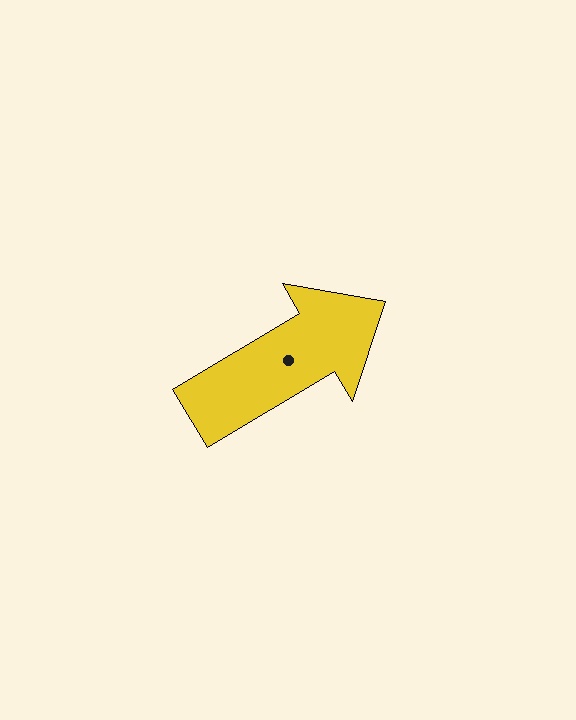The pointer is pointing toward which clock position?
Roughly 2 o'clock.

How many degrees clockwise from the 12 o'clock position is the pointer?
Approximately 59 degrees.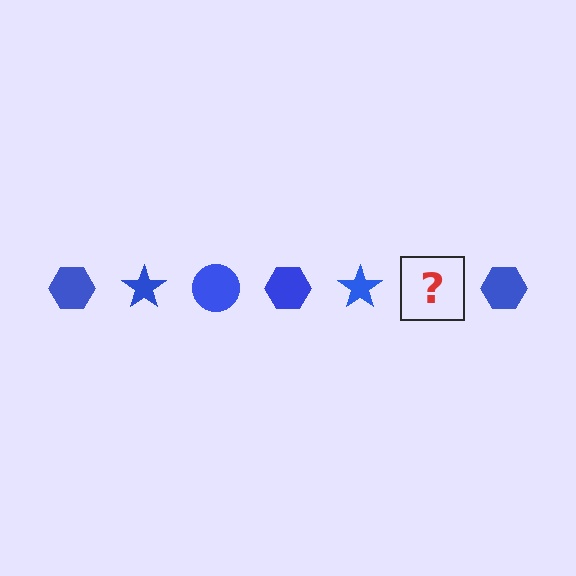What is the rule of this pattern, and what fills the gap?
The rule is that the pattern cycles through hexagon, star, circle shapes in blue. The gap should be filled with a blue circle.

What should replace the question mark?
The question mark should be replaced with a blue circle.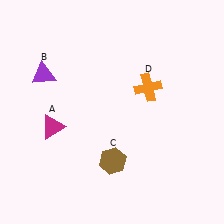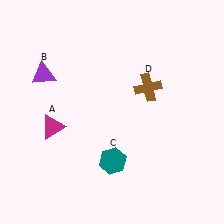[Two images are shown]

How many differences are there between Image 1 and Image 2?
There are 2 differences between the two images.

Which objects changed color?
C changed from brown to teal. D changed from orange to brown.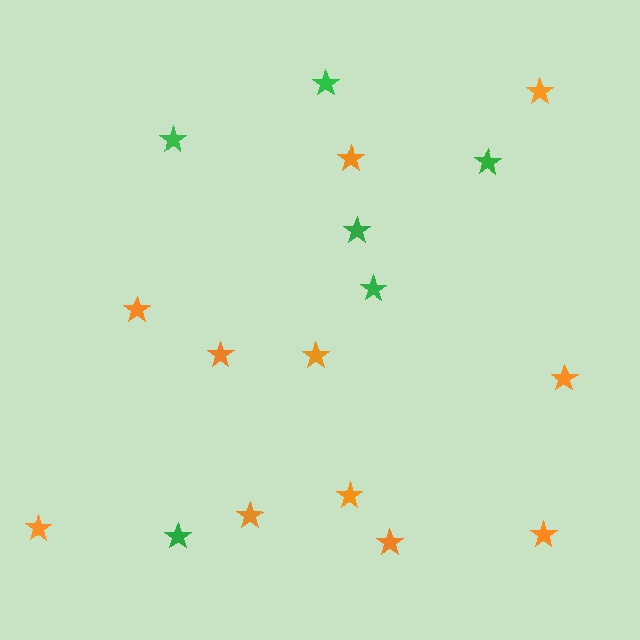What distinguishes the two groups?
There are 2 groups: one group of orange stars (11) and one group of green stars (6).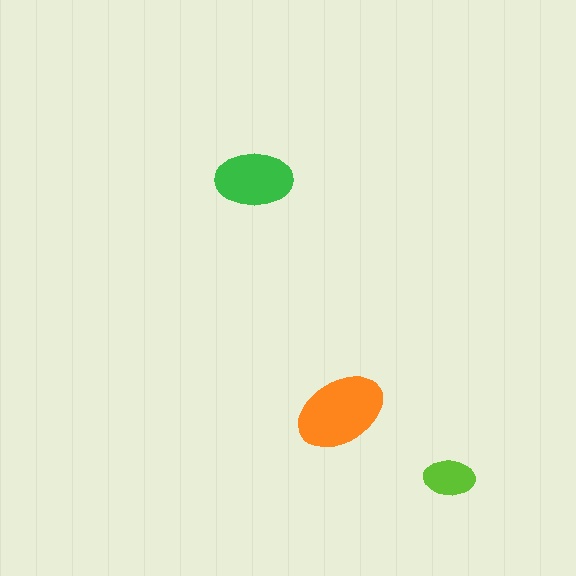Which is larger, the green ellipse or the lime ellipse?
The green one.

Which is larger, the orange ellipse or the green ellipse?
The orange one.